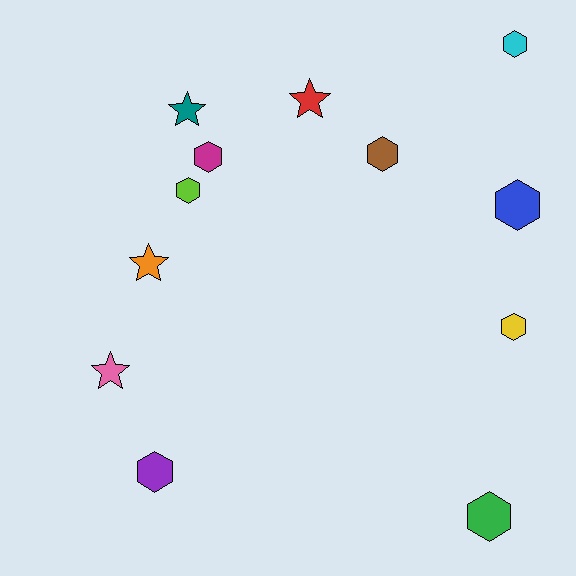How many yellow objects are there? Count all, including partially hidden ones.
There is 1 yellow object.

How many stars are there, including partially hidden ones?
There are 4 stars.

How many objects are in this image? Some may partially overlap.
There are 12 objects.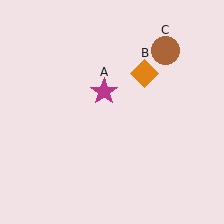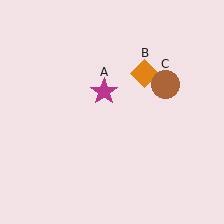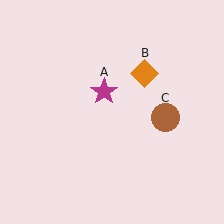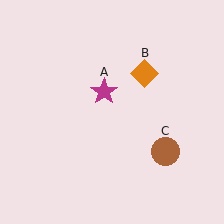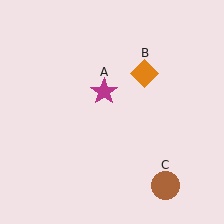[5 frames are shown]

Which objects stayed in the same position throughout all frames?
Magenta star (object A) and orange diamond (object B) remained stationary.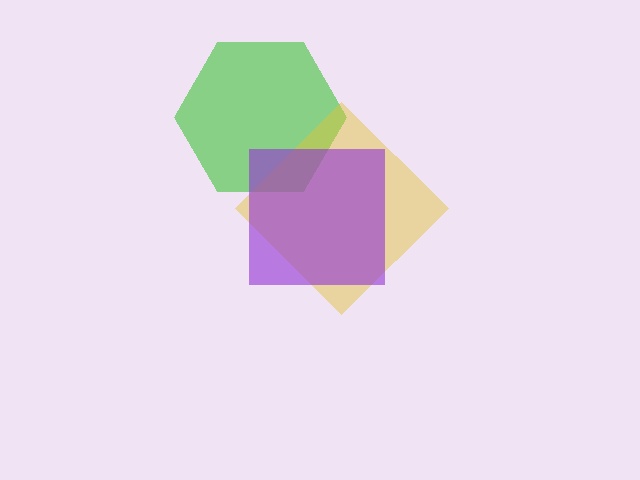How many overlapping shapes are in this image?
There are 3 overlapping shapes in the image.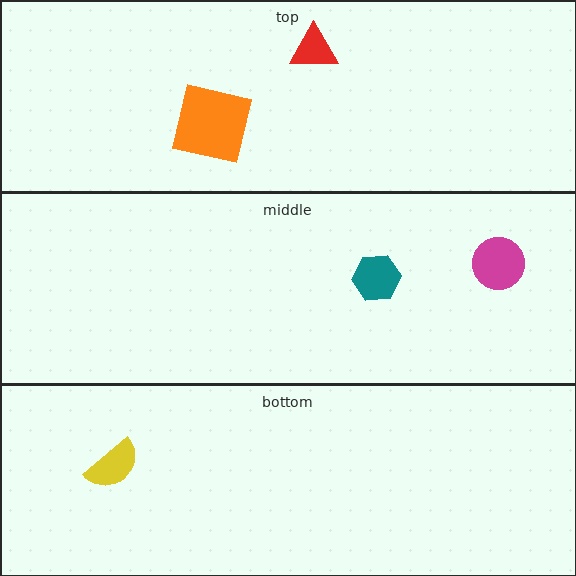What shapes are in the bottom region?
The yellow semicircle.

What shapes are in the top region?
The red triangle, the orange square.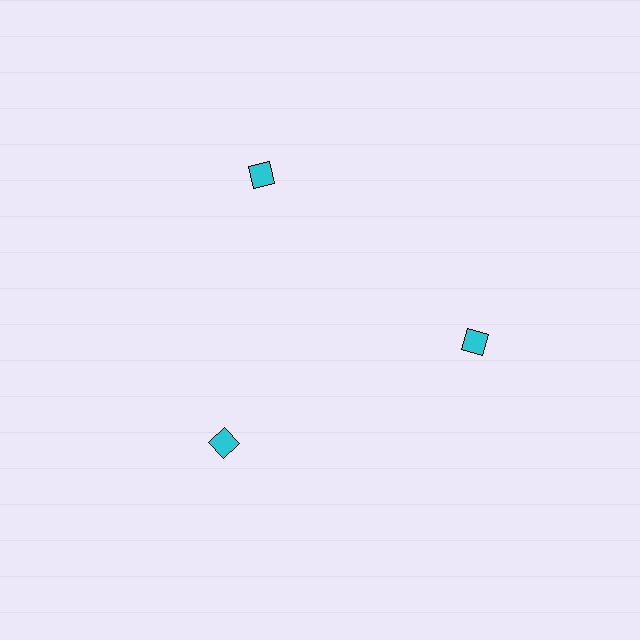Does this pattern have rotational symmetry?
Yes, this pattern has 3-fold rotational symmetry. It looks the same after rotating 120 degrees around the center.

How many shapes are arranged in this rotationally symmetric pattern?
There are 3 shapes, arranged in 3 groups of 1.